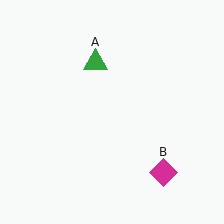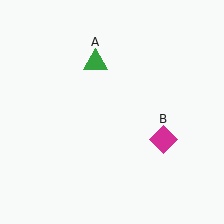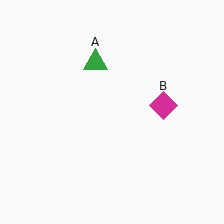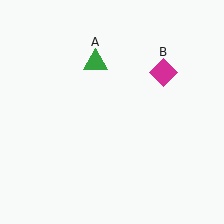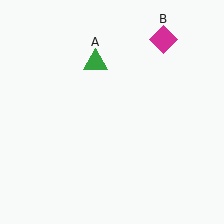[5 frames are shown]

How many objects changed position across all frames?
1 object changed position: magenta diamond (object B).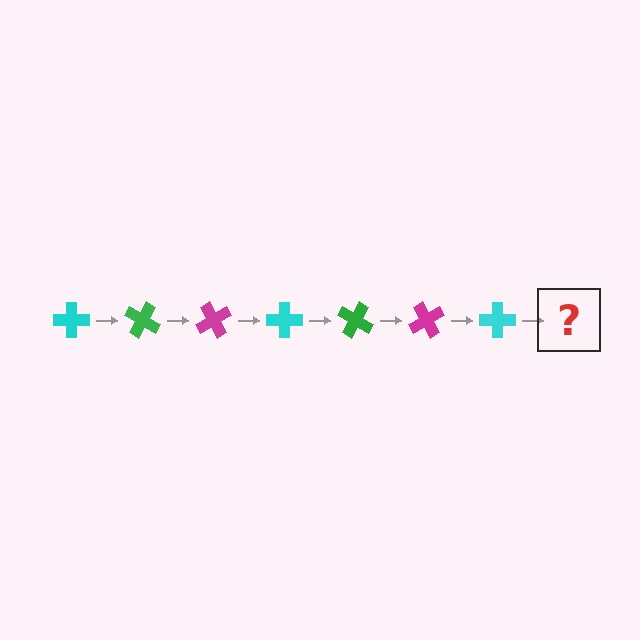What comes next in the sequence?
The next element should be a green cross, rotated 210 degrees from the start.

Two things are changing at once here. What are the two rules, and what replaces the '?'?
The two rules are that it rotates 30 degrees each step and the color cycles through cyan, green, and magenta. The '?' should be a green cross, rotated 210 degrees from the start.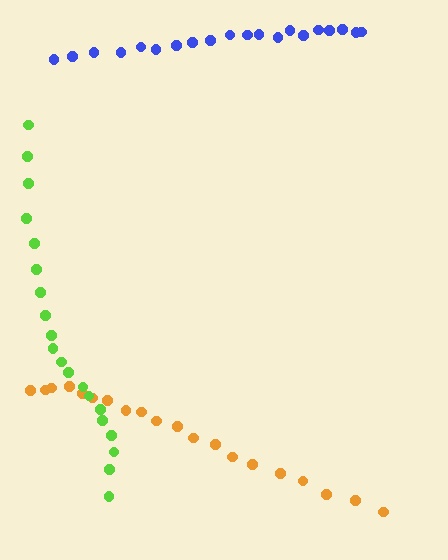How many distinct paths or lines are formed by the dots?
There are 3 distinct paths.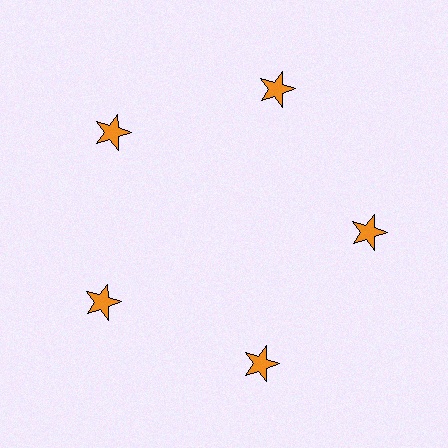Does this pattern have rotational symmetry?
Yes, this pattern has 5-fold rotational symmetry. It looks the same after rotating 72 degrees around the center.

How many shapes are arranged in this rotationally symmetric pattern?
There are 5 shapes, arranged in 5 groups of 1.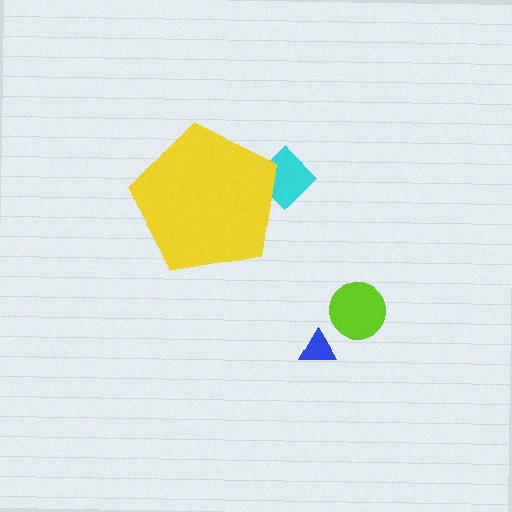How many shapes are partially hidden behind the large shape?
1 shape is partially hidden.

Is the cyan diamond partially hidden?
Yes, the cyan diamond is partially hidden behind the yellow pentagon.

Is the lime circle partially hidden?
No, the lime circle is fully visible.